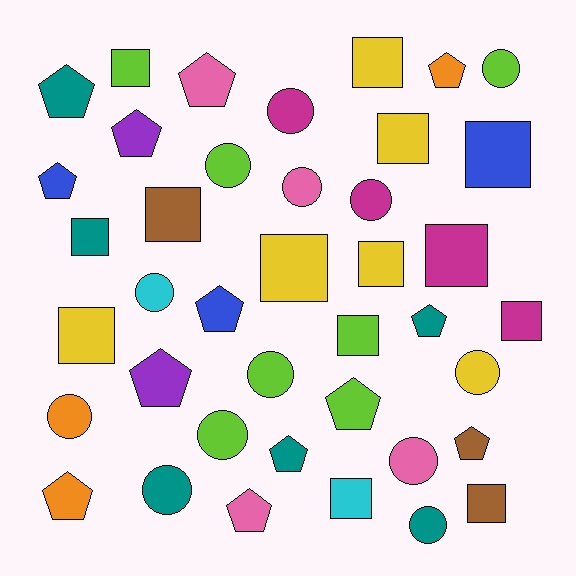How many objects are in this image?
There are 40 objects.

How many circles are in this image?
There are 13 circles.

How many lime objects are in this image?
There are 7 lime objects.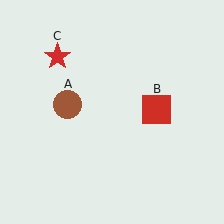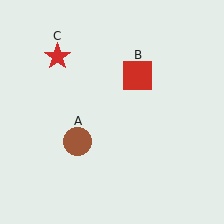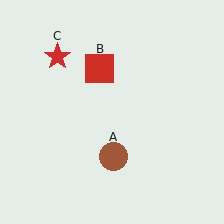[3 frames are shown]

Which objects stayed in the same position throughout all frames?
Red star (object C) remained stationary.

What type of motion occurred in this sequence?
The brown circle (object A), red square (object B) rotated counterclockwise around the center of the scene.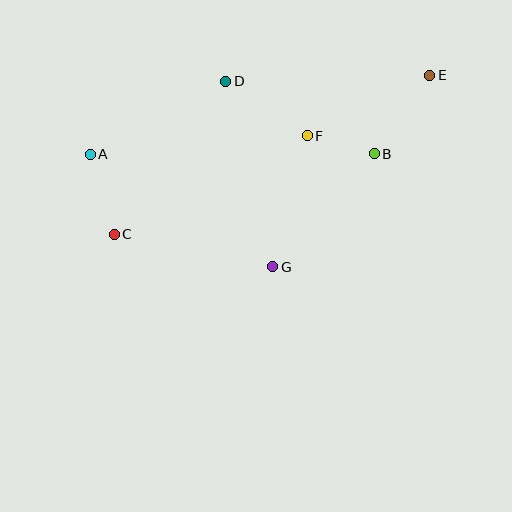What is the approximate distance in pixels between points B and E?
The distance between B and E is approximately 96 pixels.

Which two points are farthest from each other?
Points C and E are farthest from each other.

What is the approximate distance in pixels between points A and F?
The distance between A and F is approximately 218 pixels.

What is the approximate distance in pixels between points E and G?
The distance between E and G is approximately 248 pixels.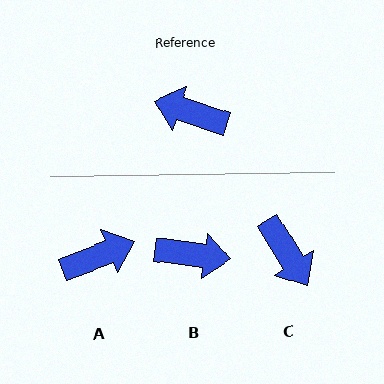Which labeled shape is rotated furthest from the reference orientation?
B, about 169 degrees away.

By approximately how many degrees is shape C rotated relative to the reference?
Approximately 141 degrees counter-clockwise.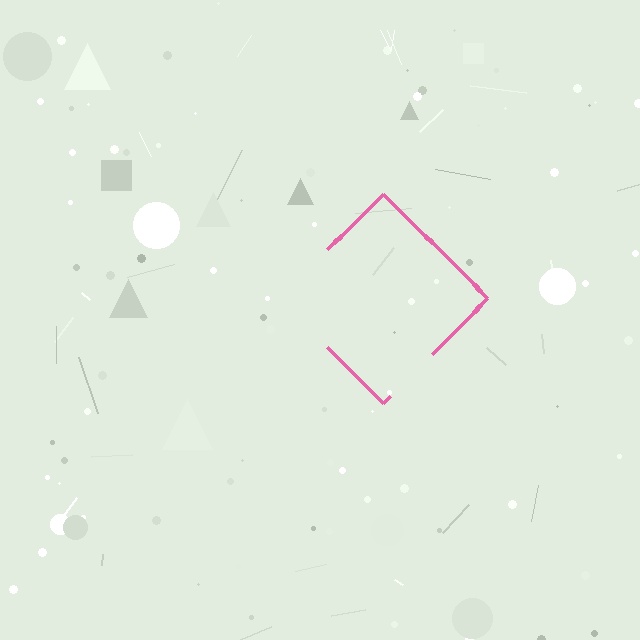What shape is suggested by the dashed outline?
The dashed outline suggests a diamond.